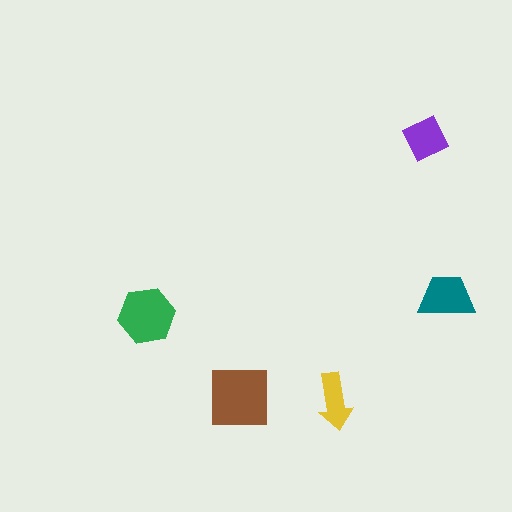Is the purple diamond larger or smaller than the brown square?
Smaller.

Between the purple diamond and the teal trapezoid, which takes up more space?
The teal trapezoid.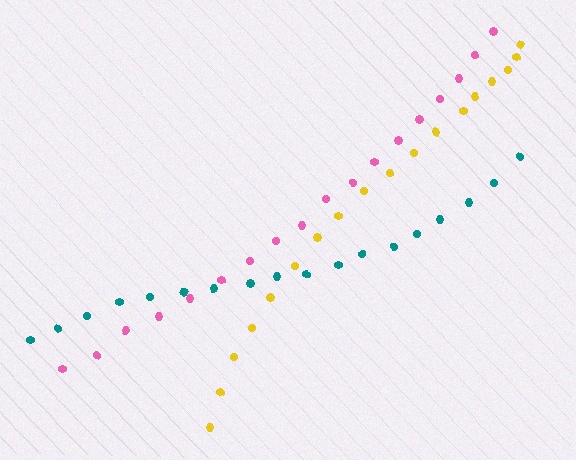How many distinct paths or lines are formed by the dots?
There are 3 distinct paths.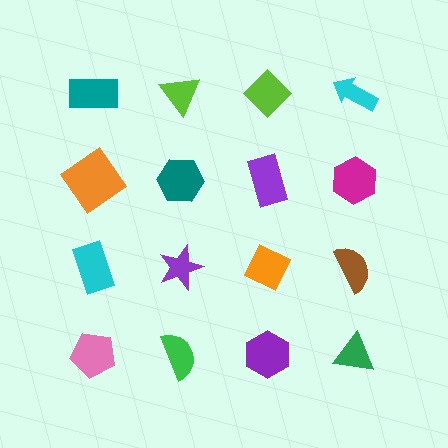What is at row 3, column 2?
A purple star.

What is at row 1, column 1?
A teal rectangle.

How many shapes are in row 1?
4 shapes.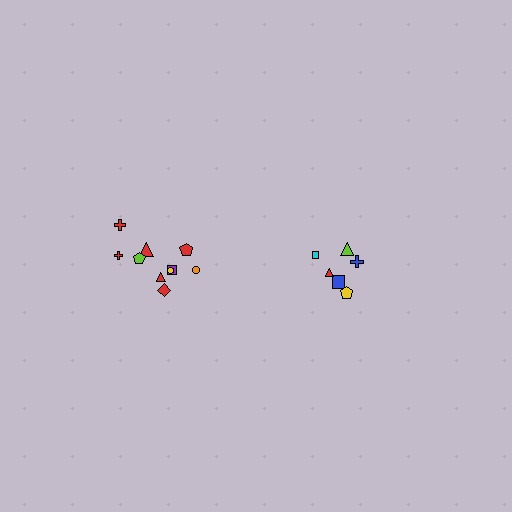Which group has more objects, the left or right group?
The left group.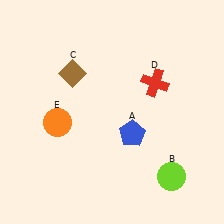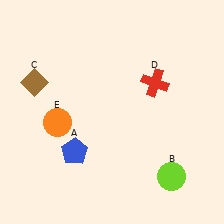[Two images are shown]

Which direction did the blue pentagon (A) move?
The blue pentagon (A) moved left.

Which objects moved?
The objects that moved are: the blue pentagon (A), the brown diamond (C).